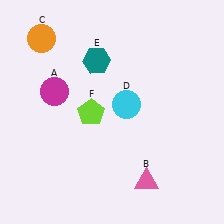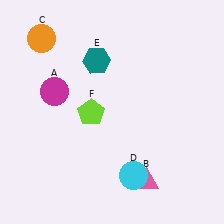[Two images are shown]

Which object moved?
The cyan circle (D) moved down.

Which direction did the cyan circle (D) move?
The cyan circle (D) moved down.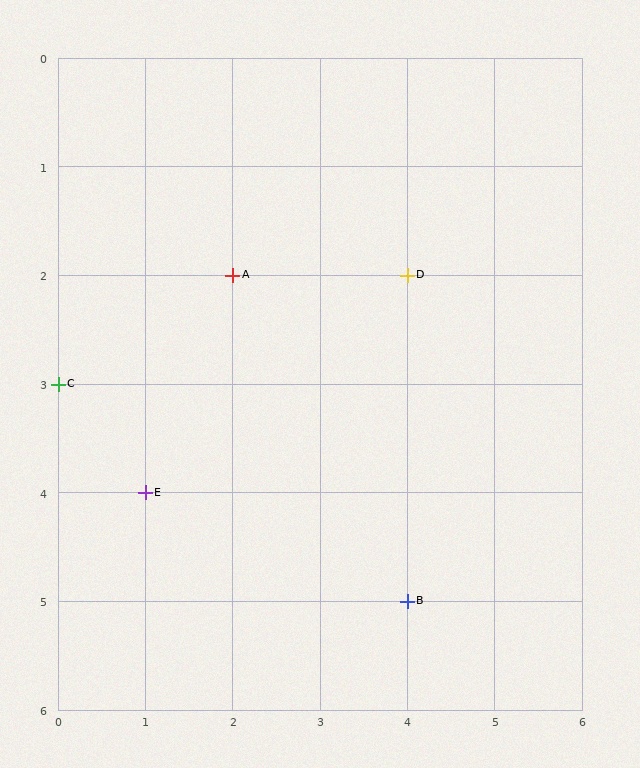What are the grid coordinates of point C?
Point C is at grid coordinates (0, 3).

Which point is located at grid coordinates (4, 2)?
Point D is at (4, 2).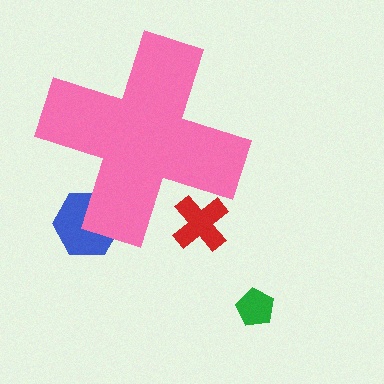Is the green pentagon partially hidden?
No, the green pentagon is fully visible.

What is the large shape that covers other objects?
A pink cross.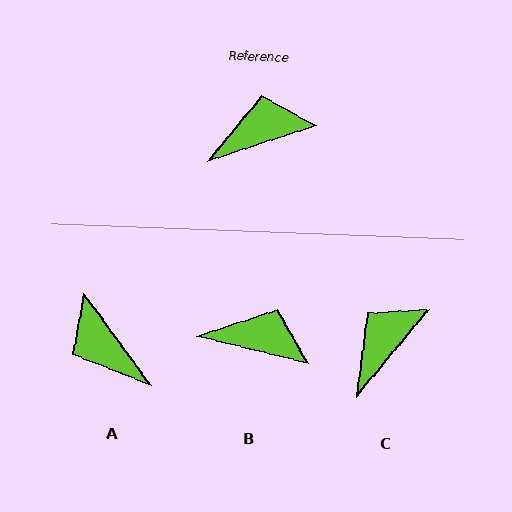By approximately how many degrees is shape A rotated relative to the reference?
Approximately 109 degrees counter-clockwise.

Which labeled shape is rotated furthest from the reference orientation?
A, about 109 degrees away.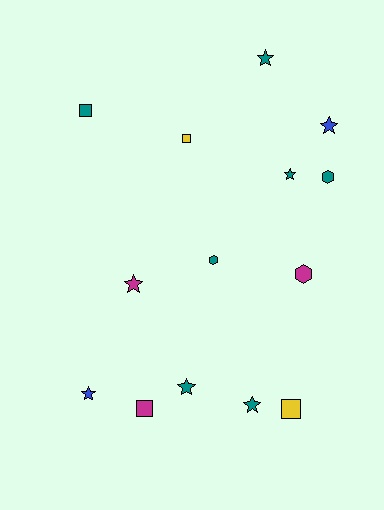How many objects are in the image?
There are 14 objects.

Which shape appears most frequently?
Star, with 7 objects.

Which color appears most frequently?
Teal, with 7 objects.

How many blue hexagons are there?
There are no blue hexagons.